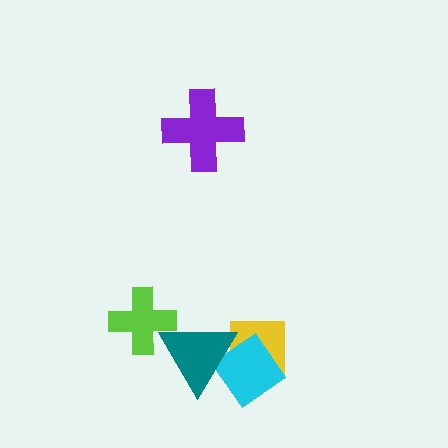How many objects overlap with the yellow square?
2 objects overlap with the yellow square.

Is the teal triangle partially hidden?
No, no other shape covers it.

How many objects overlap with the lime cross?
1 object overlaps with the lime cross.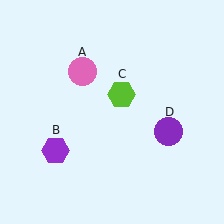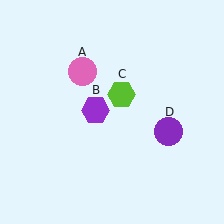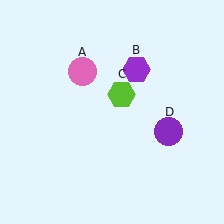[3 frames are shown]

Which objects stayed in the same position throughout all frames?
Pink circle (object A) and lime hexagon (object C) and purple circle (object D) remained stationary.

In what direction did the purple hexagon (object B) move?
The purple hexagon (object B) moved up and to the right.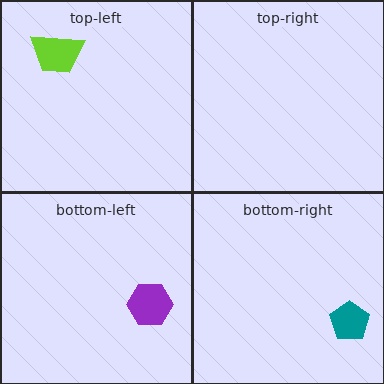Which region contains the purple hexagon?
The bottom-left region.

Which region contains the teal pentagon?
The bottom-right region.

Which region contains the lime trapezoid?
The top-left region.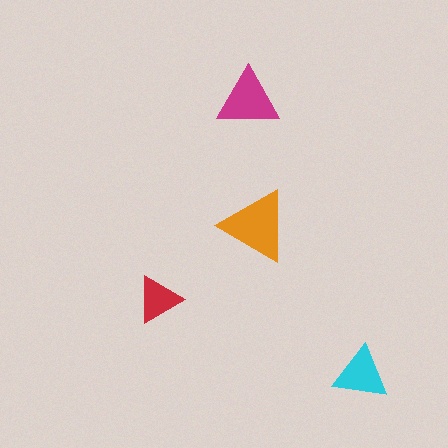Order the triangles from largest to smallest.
the orange one, the magenta one, the cyan one, the red one.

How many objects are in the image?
There are 4 objects in the image.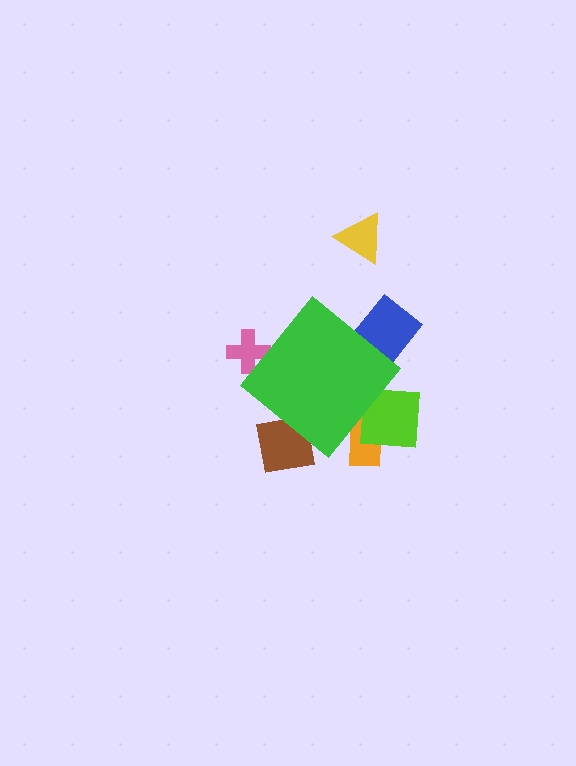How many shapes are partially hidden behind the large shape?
5 shapes are partially hidden.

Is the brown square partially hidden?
Yes, the brown square is partially hidden behind the green diamond.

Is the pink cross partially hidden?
Yes, the pink cross is partially hidden behind the green diamond.